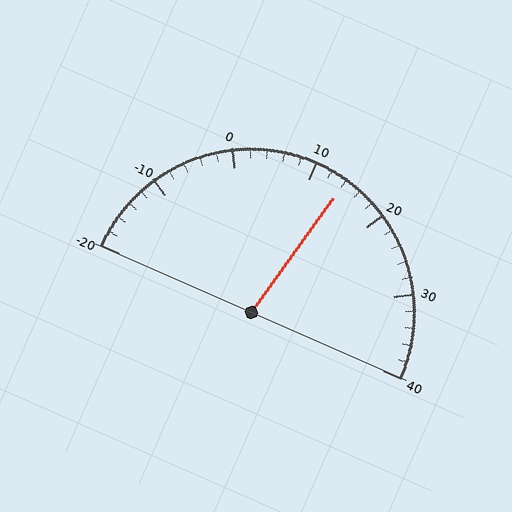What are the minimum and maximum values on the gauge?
The gauge ranges from -20 to 40.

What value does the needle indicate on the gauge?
The needle indicates approximately 14.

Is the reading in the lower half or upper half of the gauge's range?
The reading is in the upper half of the range (-20 to 40).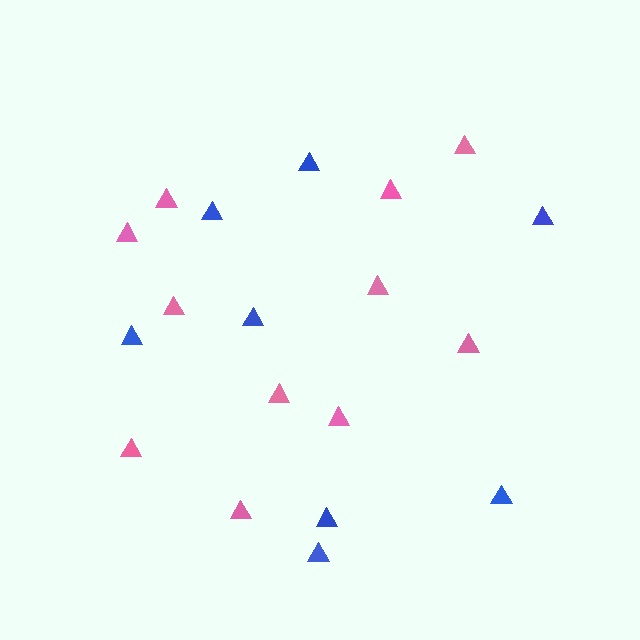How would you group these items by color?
There are 2 groups: one group of blue triangles (8) and one group of pink triangles (11).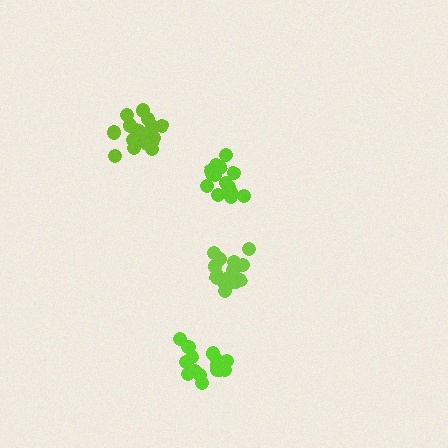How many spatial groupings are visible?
There are 4 spatial groupings.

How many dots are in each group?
Group 1: 15 dots, Group 2: 15 dots, Group 3: 21 dots, Group 4: 19 dots (70 total).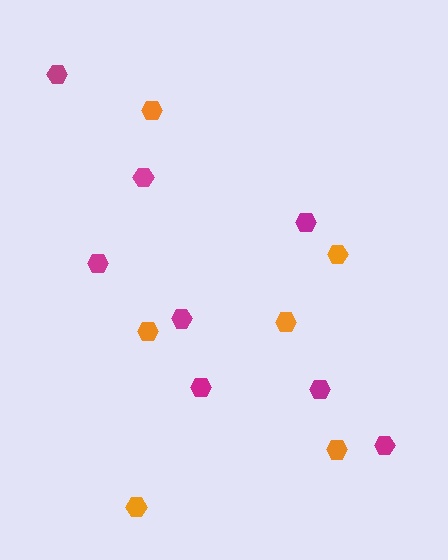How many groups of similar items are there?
There are 2 groups: one group of orange hexagons (6) and one group of magenta hexagons (8).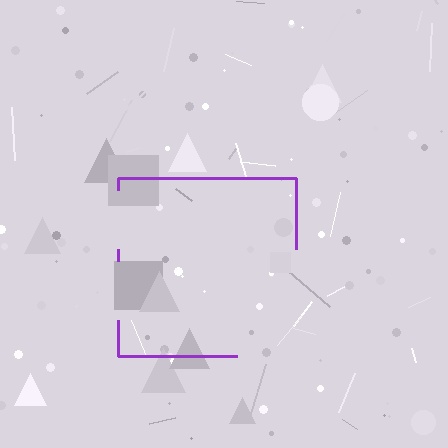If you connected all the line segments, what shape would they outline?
They would outline a square.